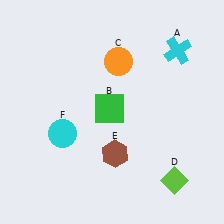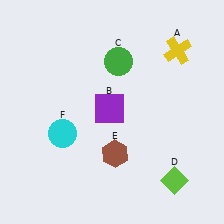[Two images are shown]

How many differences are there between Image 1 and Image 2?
There are 3 differences between the two images.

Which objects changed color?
A changed from cyan to yellow. B changed from green to purple. C changed from orange to green.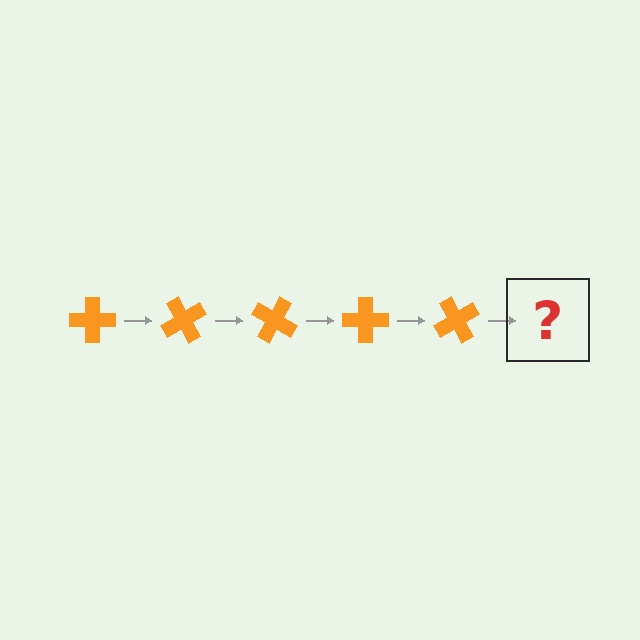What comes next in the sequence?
The next element should be an orange cross rotated 300 degrees.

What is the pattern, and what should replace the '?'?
The pattern is that the cross rotates 60 degrees each step. The '?' should be an orange cross rotated 300 degrees.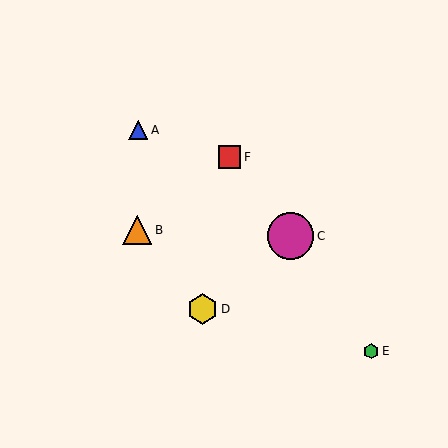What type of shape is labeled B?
Shape B is an orange triangle.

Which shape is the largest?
The magenta circle (labeled C) is the largest.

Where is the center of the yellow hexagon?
The center of the yellow hexagon is at (202, 309).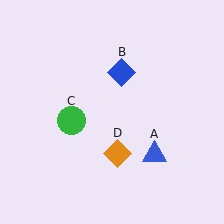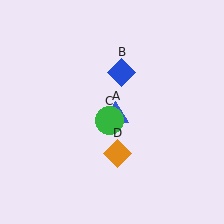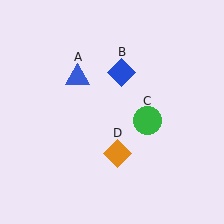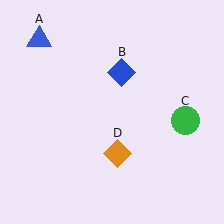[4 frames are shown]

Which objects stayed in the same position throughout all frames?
Blue diamond (object B) and orange diamond (object D) remained stationary.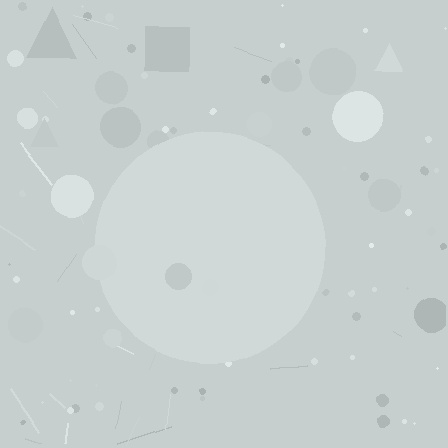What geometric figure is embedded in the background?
A circle is embedded in the background.